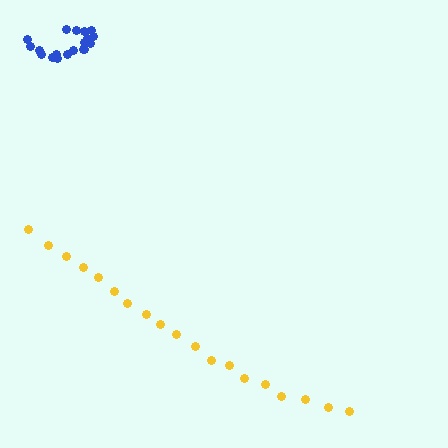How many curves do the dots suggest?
There are 2 distinct paths.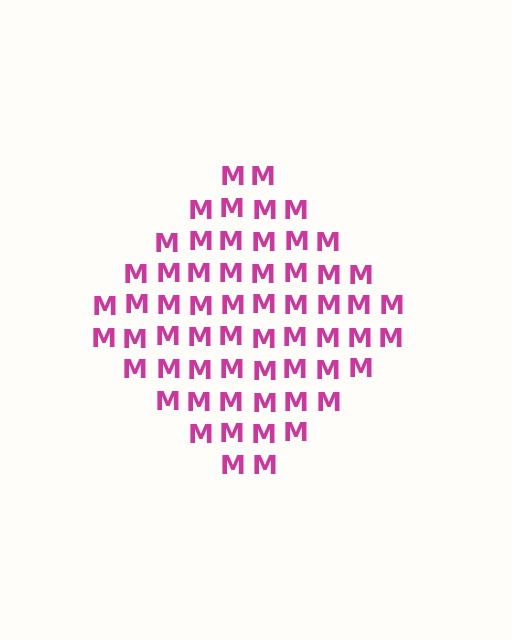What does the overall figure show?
The overall figure shows a diamond.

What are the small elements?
The small elements are letter M's.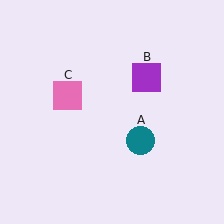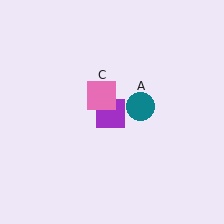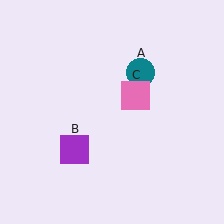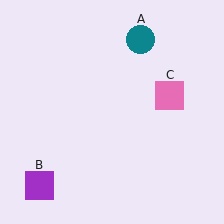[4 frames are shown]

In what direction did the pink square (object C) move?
The pink square (object C) moved right.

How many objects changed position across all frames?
3 objects changed position: teal circle (object A), purple square (object B), pink square (object C).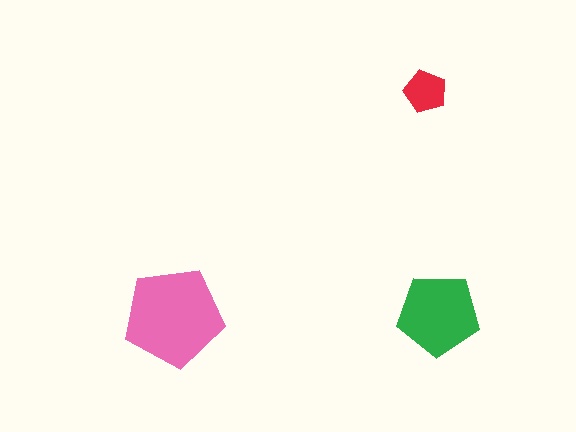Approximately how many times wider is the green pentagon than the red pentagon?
About 2 times wider.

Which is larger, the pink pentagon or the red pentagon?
The pink one.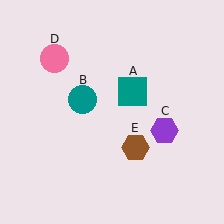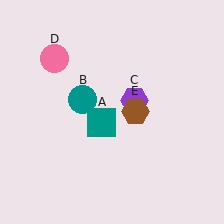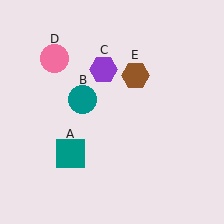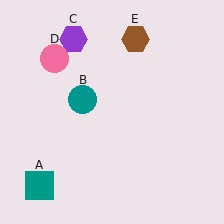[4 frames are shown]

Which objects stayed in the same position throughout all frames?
Teal circle (object B) and pink circle (object D) remained stationary.